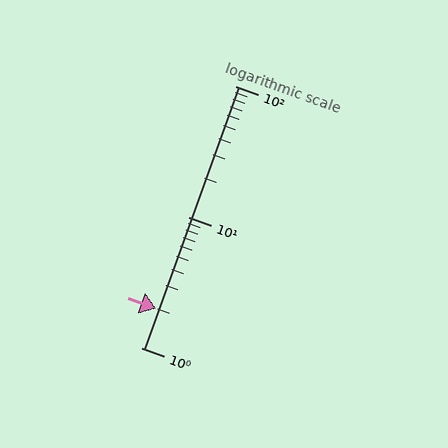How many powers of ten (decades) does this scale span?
The scale spans 2 decades, from 1 to 100.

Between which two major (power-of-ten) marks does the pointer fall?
The pointer is between 1 and 10.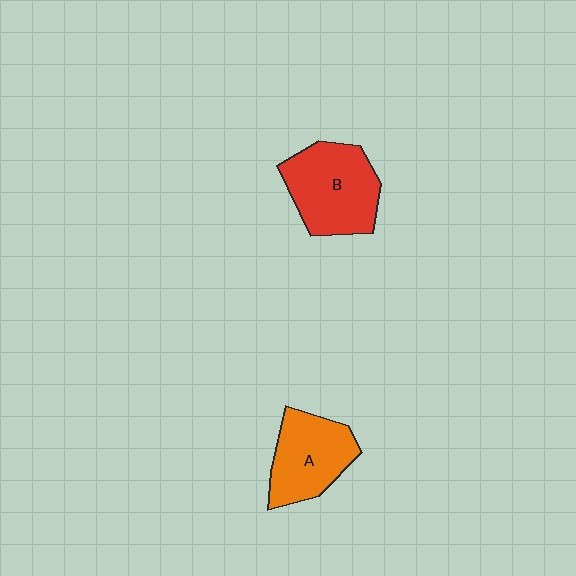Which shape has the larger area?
Shape B (red).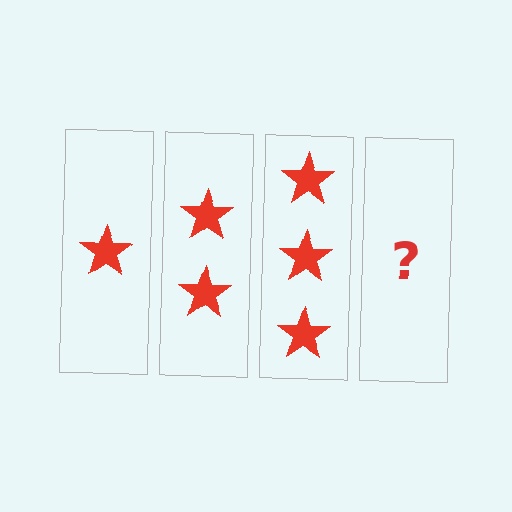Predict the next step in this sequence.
The next step is 4 stars.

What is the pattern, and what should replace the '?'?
The pattern is that each step adds one more star. The '?' should be 4 stars.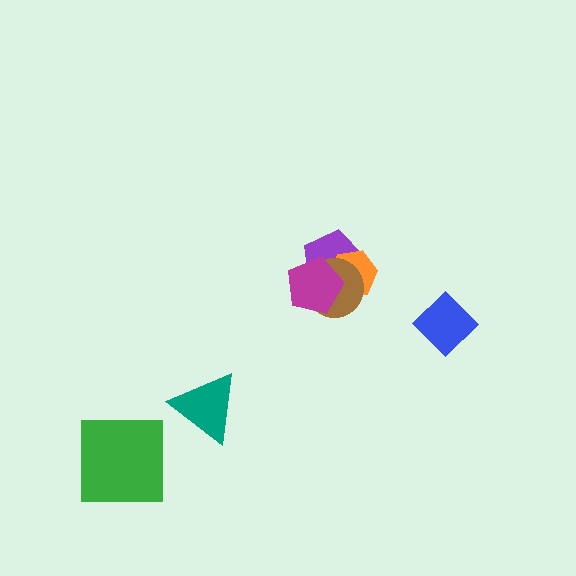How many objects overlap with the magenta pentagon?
3 objects overlap with the magenta pentagon.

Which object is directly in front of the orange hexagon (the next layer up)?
The brown circle is directly in front of the orange hexagon.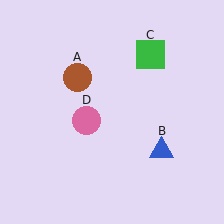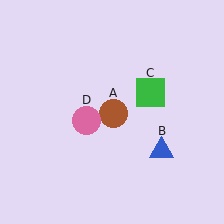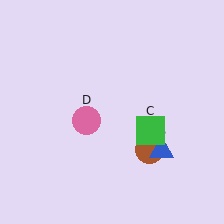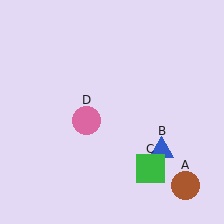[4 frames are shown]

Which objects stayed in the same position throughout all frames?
Blue triangle (object B) and pink circle (object D) remained stationary.